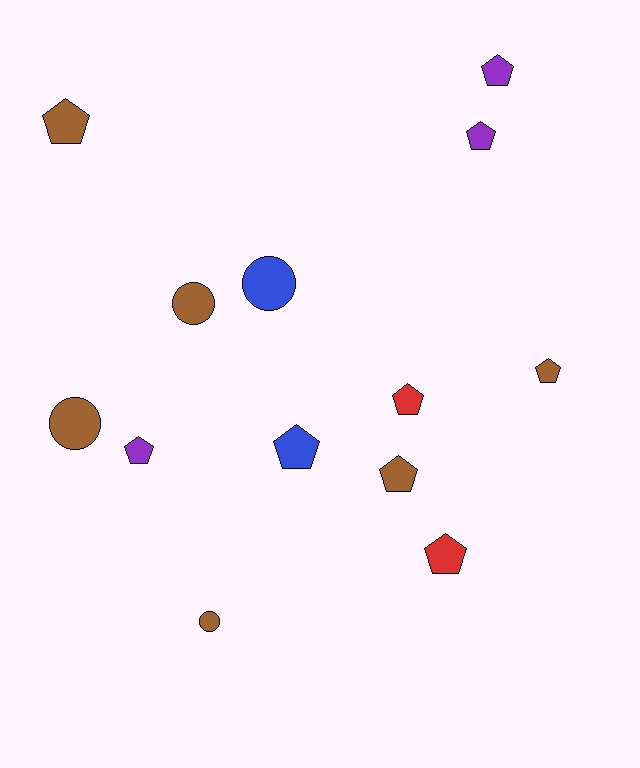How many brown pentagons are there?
There are 3 brown pentagons.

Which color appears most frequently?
Brown, with 6 objects.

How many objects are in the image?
There are 13 objects.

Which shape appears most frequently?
Pentagon, with 9 objects.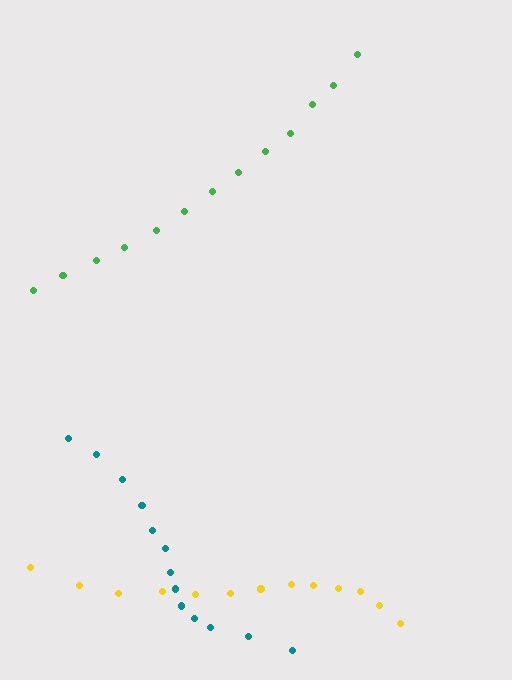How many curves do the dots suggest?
There are 3 distinct paths.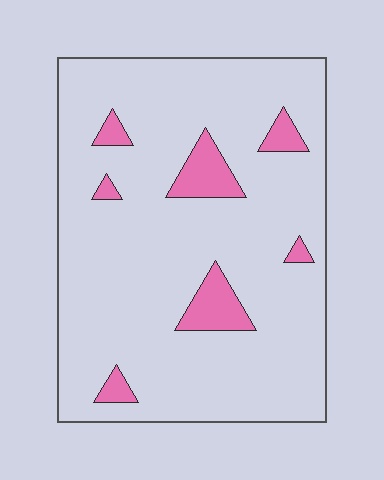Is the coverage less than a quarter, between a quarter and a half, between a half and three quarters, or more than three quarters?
Less than a quarter.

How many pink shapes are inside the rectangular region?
7.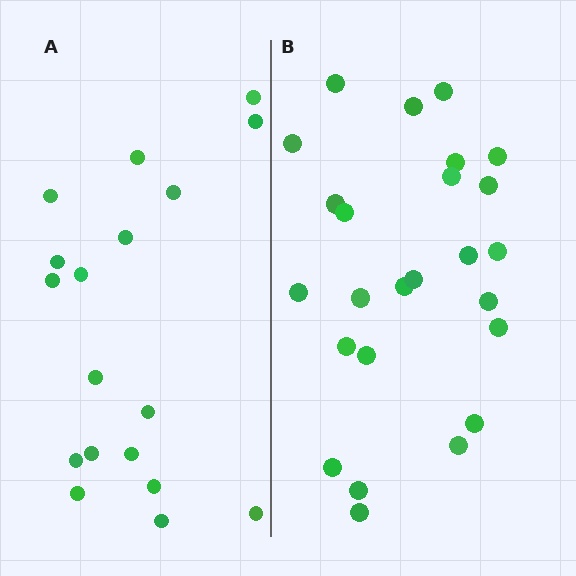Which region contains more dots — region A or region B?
Region B (the right region) has more dots.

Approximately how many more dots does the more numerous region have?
Region B has roughly 8 or so more dots than region A.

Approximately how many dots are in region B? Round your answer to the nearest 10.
About 20 dots. (The exact count is 25, which rounds to 20.)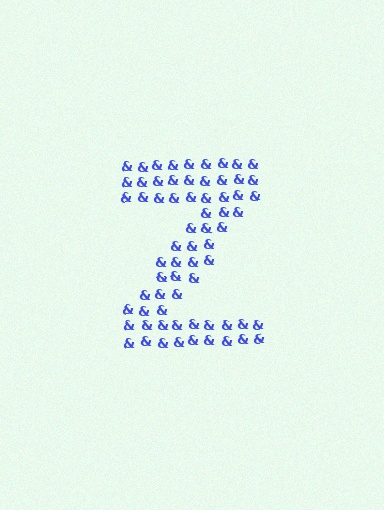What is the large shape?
The large shape is the letter Z.